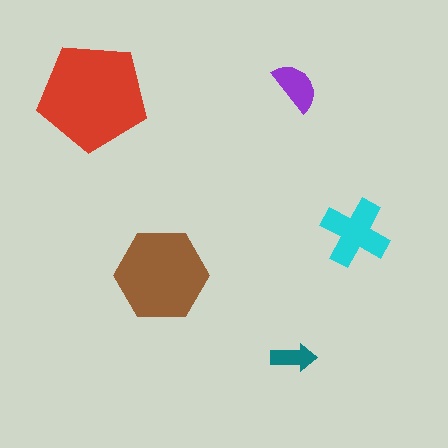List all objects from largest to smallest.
The red pentagon, the brown hexagon, the cyan cross, the purple semicircle, the teal arrow.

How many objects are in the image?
There are 5 objects in the image.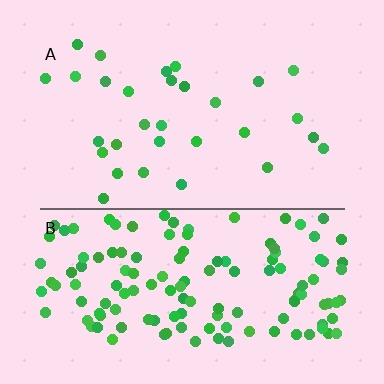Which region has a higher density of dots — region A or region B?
B (the bottom).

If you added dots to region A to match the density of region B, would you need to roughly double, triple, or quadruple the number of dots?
Approximately quadruple.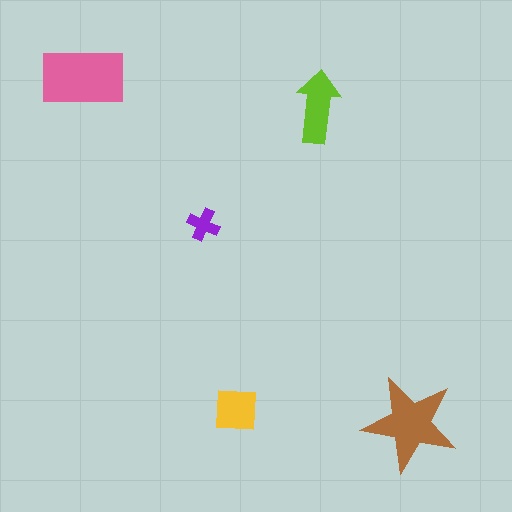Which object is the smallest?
The purple cross.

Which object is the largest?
The pink rectangle.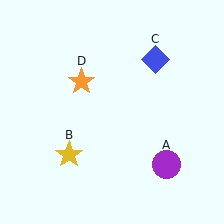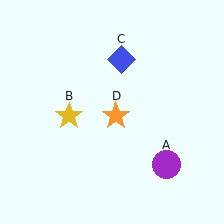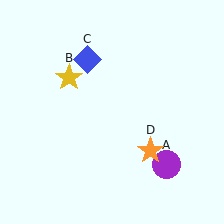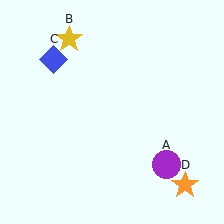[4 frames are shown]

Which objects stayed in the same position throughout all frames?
Purple circle (object A) remained stationary.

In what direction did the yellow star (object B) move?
The yellow star (object B) moved up.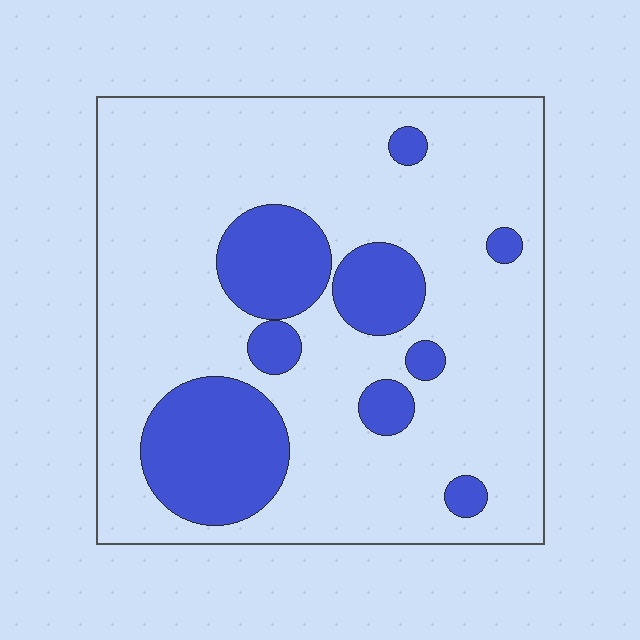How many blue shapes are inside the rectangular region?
9.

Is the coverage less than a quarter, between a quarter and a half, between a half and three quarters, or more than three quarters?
Less than a quarter.